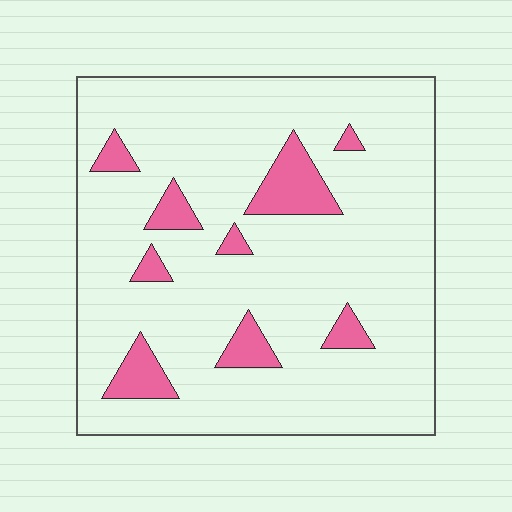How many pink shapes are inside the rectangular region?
9.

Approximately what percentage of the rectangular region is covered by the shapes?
Approximately 10%.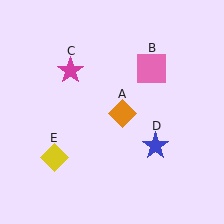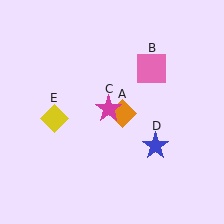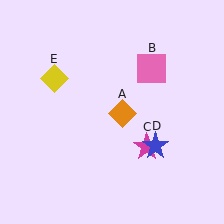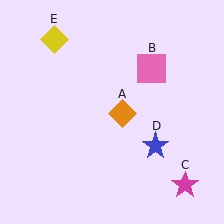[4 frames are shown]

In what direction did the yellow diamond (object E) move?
The yellow diamond (object E) moved up.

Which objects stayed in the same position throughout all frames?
Orange diamond (object A) and pink square (object B) and blue star (object D) remained stationary.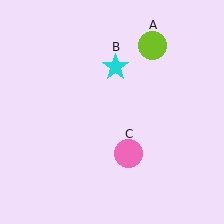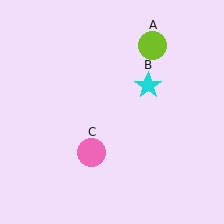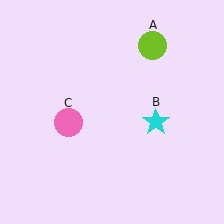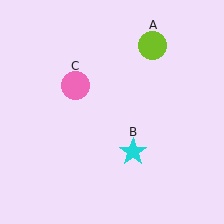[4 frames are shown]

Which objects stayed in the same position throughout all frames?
Lime circle (object A) remained stationary.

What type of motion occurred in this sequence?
The cyan star (object B), pink circle (object C) rotated clockwise around the center of the scene.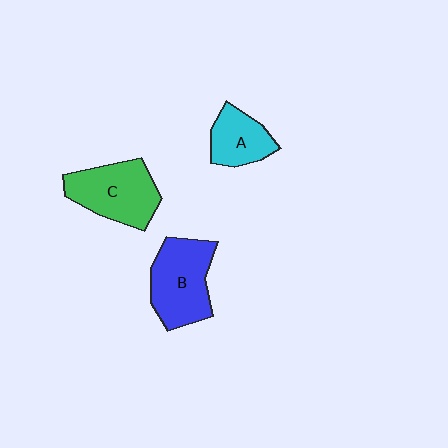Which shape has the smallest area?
Shape A (cyan).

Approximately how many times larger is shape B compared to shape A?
Approximately 1.6 times.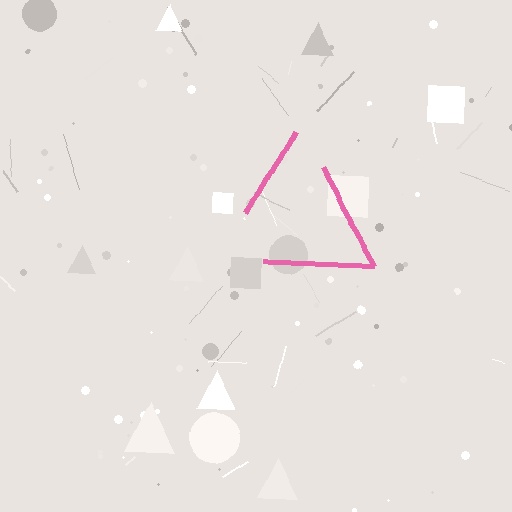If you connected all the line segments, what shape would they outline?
They would outline a triangle.